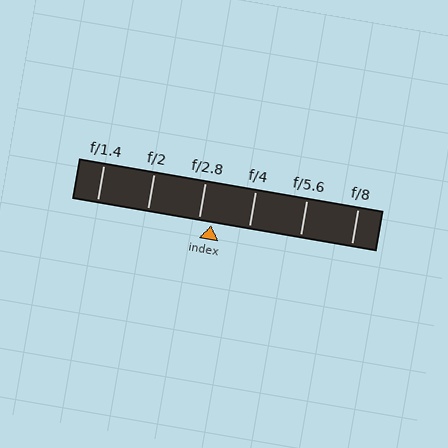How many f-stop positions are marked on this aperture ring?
There are 6 f-stop positions marked.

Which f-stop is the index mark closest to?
The index mark is closest to f/2.8.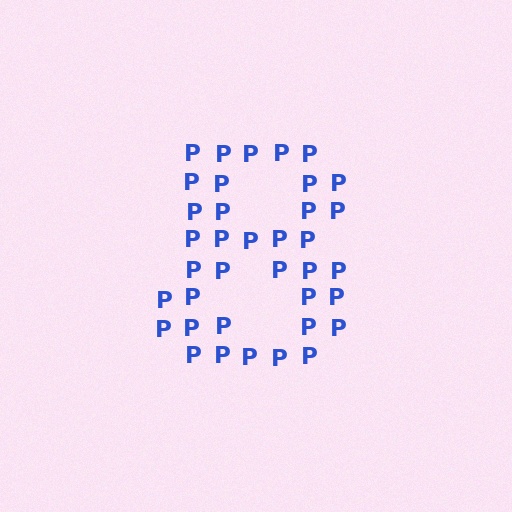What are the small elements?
The small elements are letter P's.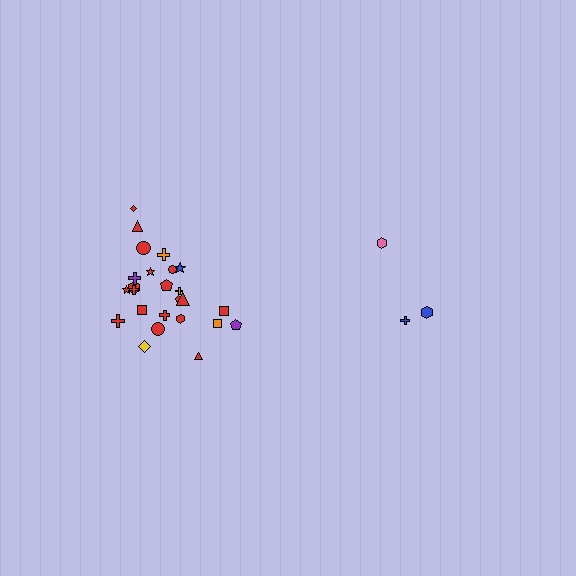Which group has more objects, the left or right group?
The left group.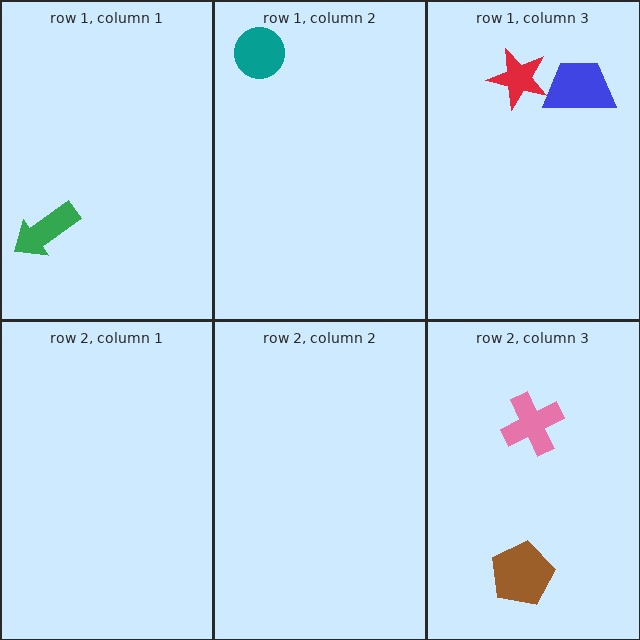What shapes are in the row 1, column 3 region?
The blue trapezoid, the red star.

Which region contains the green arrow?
The row 1, column 1 region.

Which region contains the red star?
The row 1, column 3 region.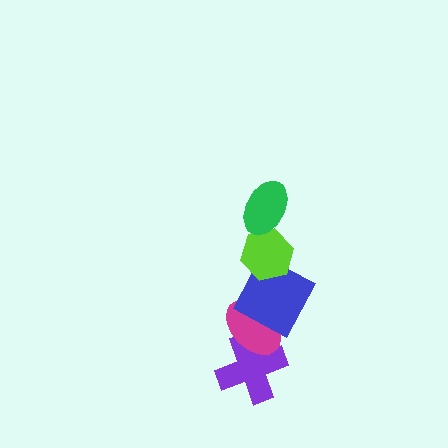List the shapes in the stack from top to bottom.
From top to bottom: the green ellipse, the lime hexagon, the blue square, the magenta ellipse, the purple cross.